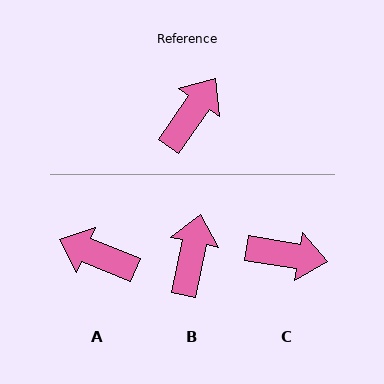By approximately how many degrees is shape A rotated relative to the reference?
Approximately 103 degrees counter-clockwise.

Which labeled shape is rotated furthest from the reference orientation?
A, about 103 degrees away.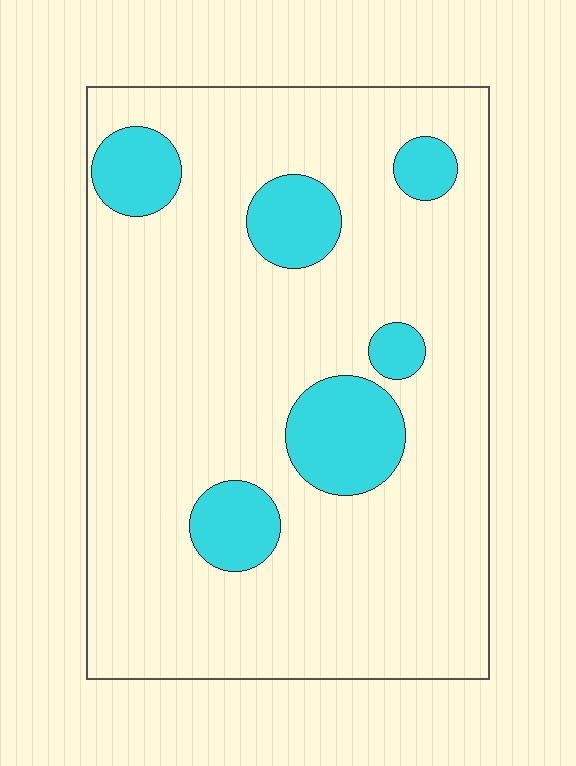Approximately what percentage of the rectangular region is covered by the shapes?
Approximately 15%.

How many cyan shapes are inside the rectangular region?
6.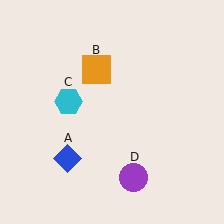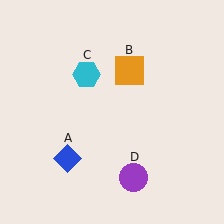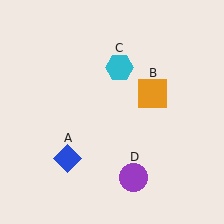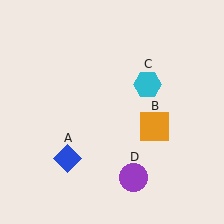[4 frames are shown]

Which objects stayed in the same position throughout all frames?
Blue diamond (object A) and purple circle (object D) remained stationary.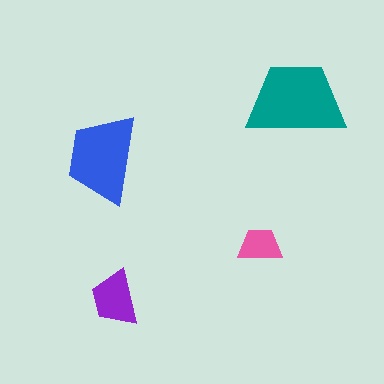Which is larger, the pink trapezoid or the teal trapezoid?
The teal one.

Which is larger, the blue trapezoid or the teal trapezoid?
The teal one.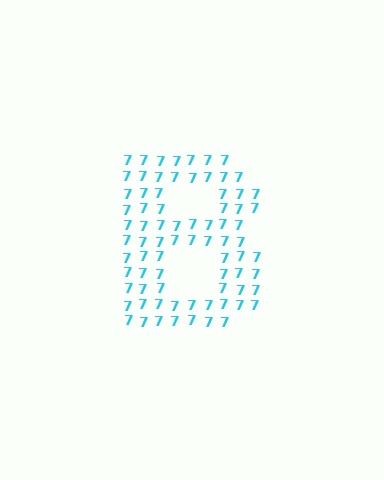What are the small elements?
The small elements are digit 7's.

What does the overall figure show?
The overall figure shows the letter B.